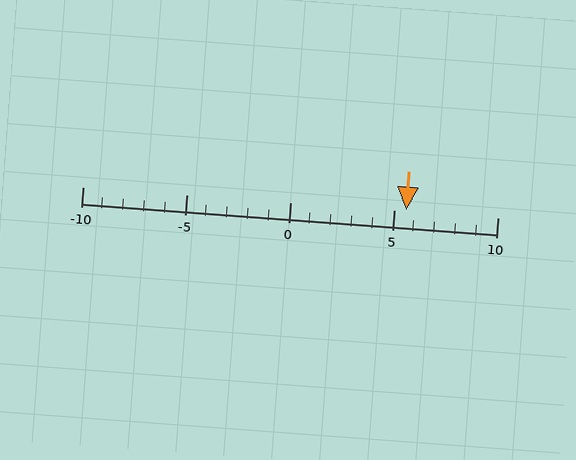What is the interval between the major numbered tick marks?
The major tick marks are spaced 5 units apart.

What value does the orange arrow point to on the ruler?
The orange arrow points to approximately 6.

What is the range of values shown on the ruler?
The ruler shows values from -10 to 10.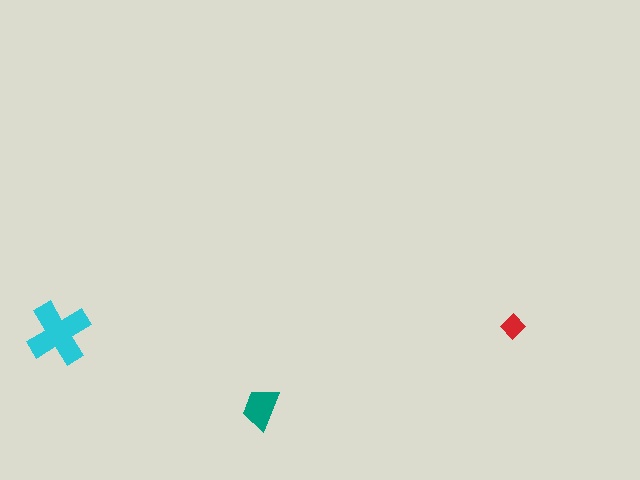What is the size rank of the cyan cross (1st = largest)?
1st.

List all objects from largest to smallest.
The cyan cross, the teal trapezoid, the red diamond.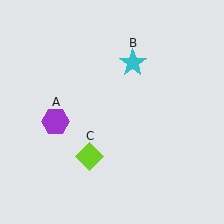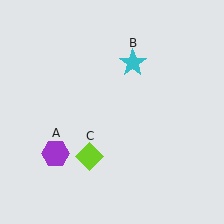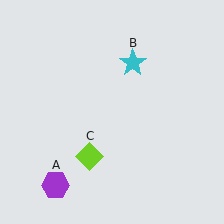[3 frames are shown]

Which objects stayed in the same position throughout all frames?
Cyan star (object B) and lime diamond (object C) remained stationary.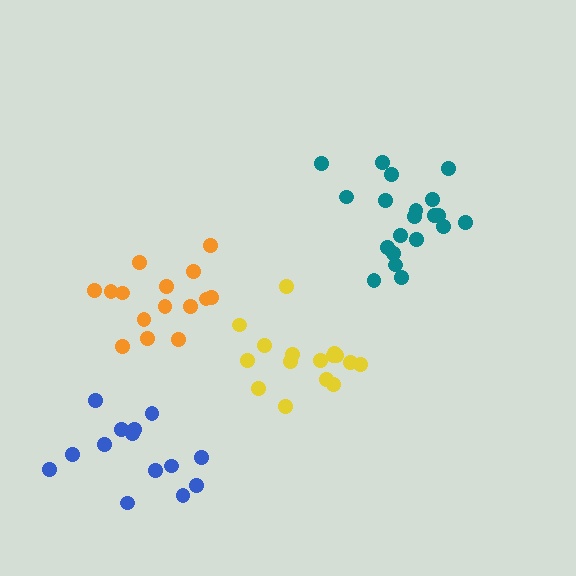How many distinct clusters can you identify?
There are 4 distinct clusters.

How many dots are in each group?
Group 1: 15 dots, Group 2: 14 dots, Group 3: 20 dots, Group 4: 16 dots (65 total).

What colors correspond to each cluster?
The clusters are colored: orange, blue, teal, yellow.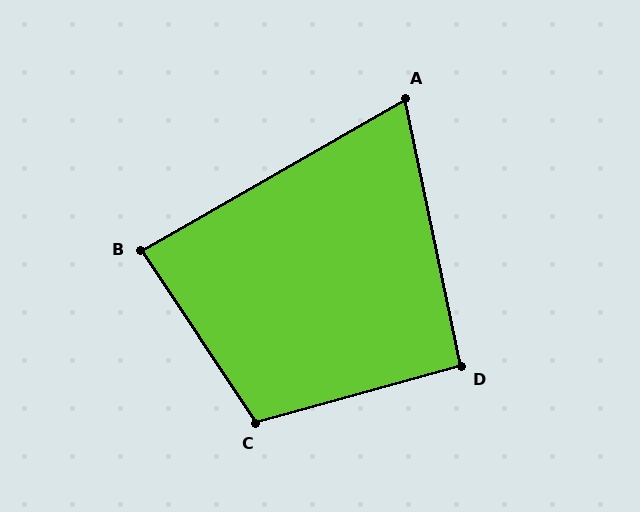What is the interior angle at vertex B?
Approximately 86 degrees (approximately right).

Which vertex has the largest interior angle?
C, at approximately 108 degrees.